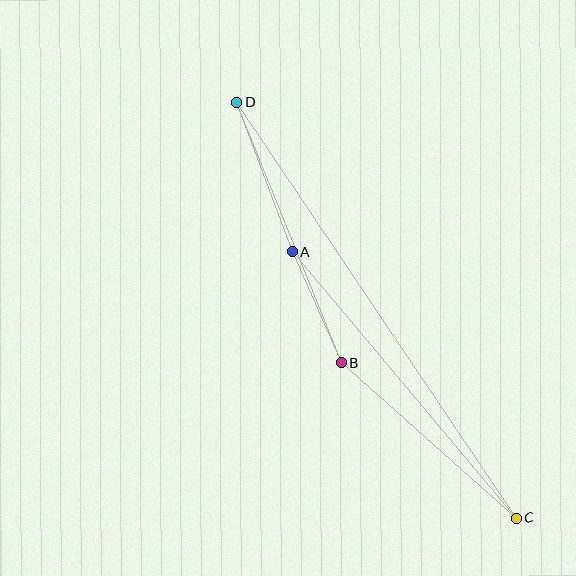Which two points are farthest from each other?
Points C and D are farthest from each other.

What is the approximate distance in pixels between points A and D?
The distance between A and D is approximately 160 pixels.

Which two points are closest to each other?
Points A and B are closest to each other.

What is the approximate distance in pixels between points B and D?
The distance between B and D is approximately 281 pixels.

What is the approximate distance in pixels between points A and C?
The distance between A and C is approximately 348 pixels.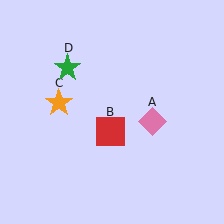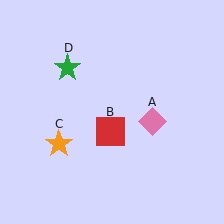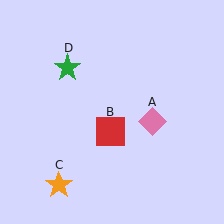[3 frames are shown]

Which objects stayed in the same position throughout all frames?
Pink diamond (object A) and red square (object B) and green star (object D) remained stationary.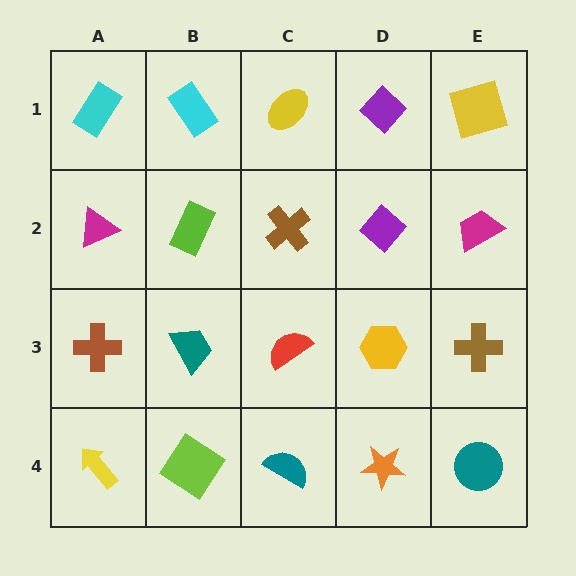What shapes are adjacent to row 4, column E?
A brown cross (row 3, column E), an orange star (row 4, column D).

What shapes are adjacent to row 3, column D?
A purple diamond (row 2, column D), an orange star (row 4, column D), a red semicircle (row 3, column C), a brown cross (row 3, column E).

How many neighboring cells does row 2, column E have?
3.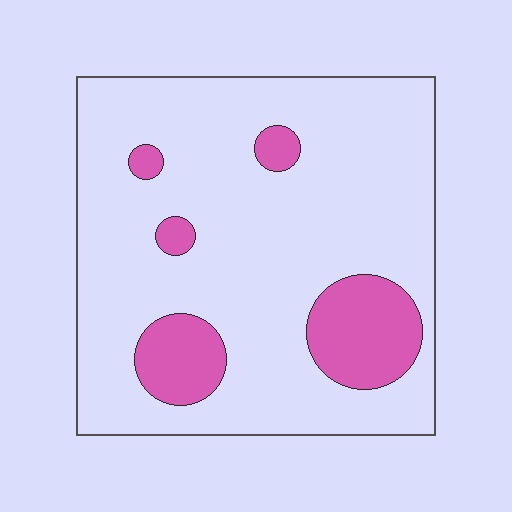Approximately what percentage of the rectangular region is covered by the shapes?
Approximately 15%.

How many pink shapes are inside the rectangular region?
5.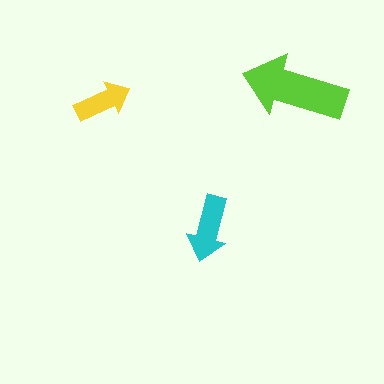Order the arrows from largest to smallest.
the lime one, the cyan one, the yellow one.